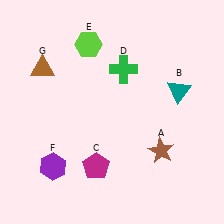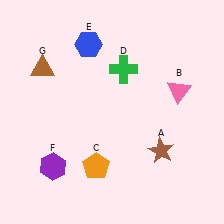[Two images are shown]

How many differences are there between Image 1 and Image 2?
There are 3 differences between the two images.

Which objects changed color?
B changed from teal to pink. C changed from magenta to orange. E changed from lime to blue.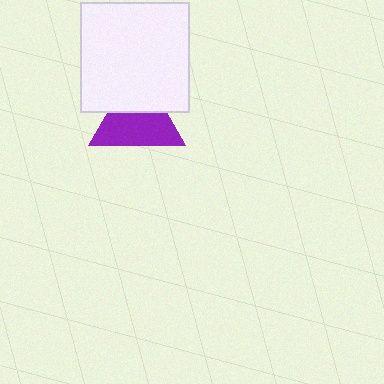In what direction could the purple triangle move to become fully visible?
The purple triangle could move down. That would shift it out from behind the white square entirely.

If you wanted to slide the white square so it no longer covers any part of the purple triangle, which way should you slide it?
Slide it up — that is the most direct way to separate the two shapes.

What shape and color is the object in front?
The object in front is a white square.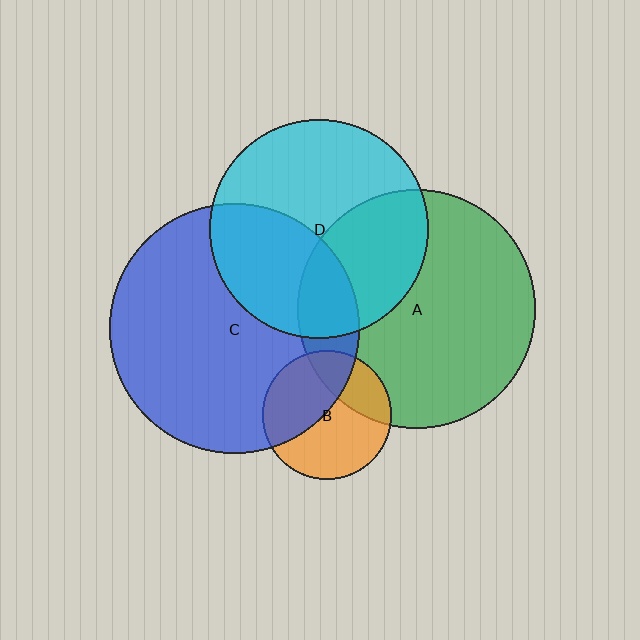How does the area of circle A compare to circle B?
Approximately 3.4 times.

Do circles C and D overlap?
Yes.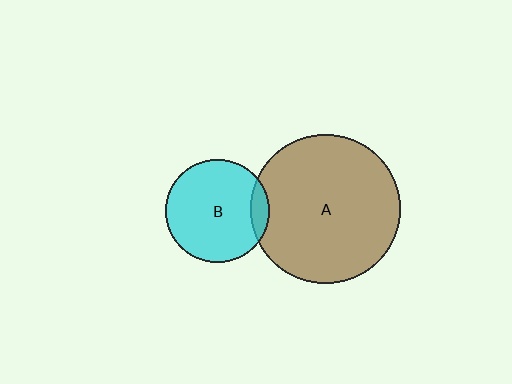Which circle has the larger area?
Circle A (brown).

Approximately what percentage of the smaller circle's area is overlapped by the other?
Approximately 10%.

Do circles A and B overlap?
Yes.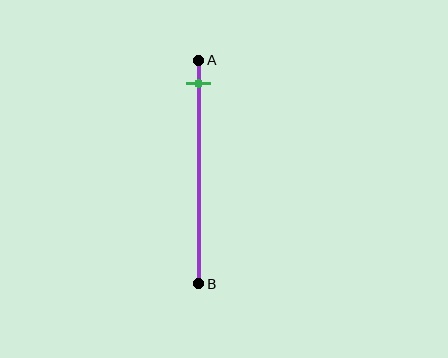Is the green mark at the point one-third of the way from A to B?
No, the mark is at about 10% from A, not at the 33% one-third point.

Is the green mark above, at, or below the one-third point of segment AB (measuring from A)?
The green mark is above the one-third point of segment AB.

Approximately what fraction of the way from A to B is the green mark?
The green mark is approximately 10% of the way from A to B.